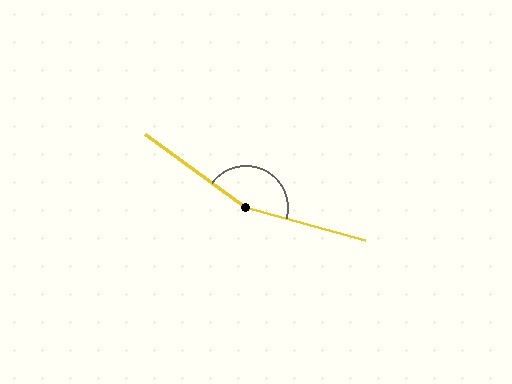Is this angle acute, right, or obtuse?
It is obtuse.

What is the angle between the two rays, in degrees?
Approximately 159 degrees.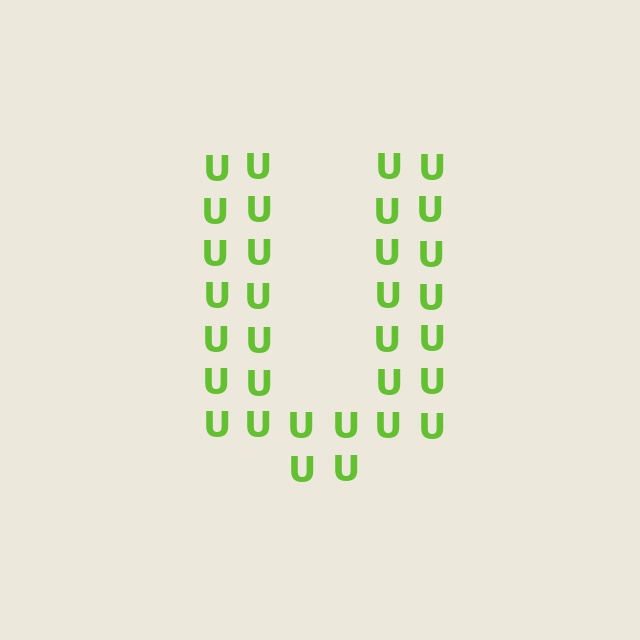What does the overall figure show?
The overall figure shows the letter U.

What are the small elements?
The small elements are letter U's.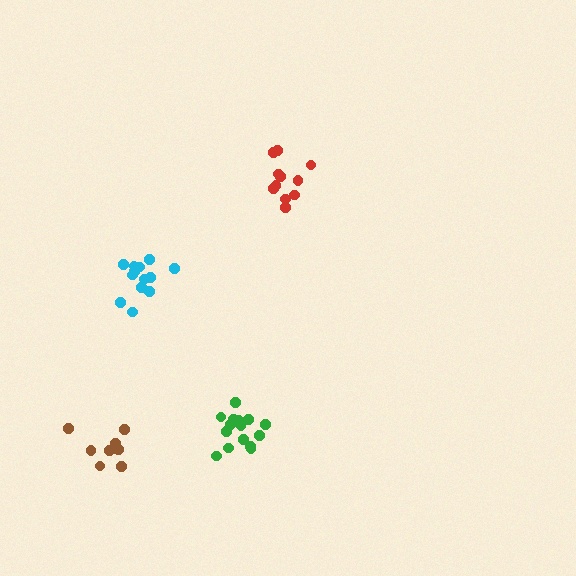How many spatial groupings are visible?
There are 4 spatial groupings.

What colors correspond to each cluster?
The clusters are colored: cyan, red, green, brown.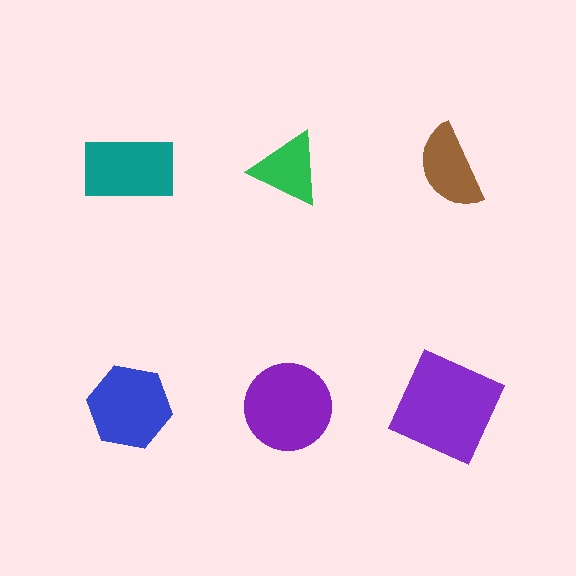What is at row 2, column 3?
A purple square.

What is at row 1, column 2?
A green triangle.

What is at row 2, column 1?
A blue hexagon.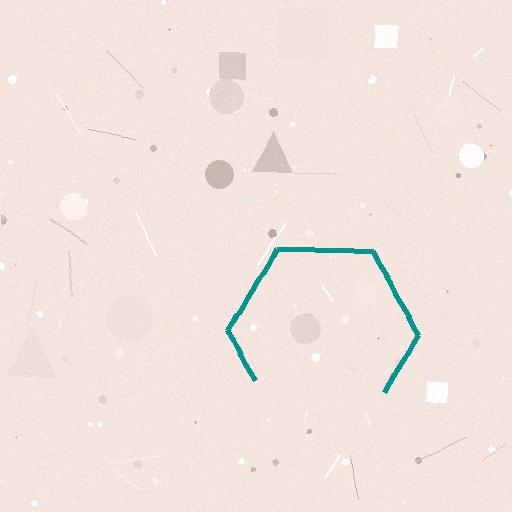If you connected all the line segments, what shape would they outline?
They would outline a hexagon.